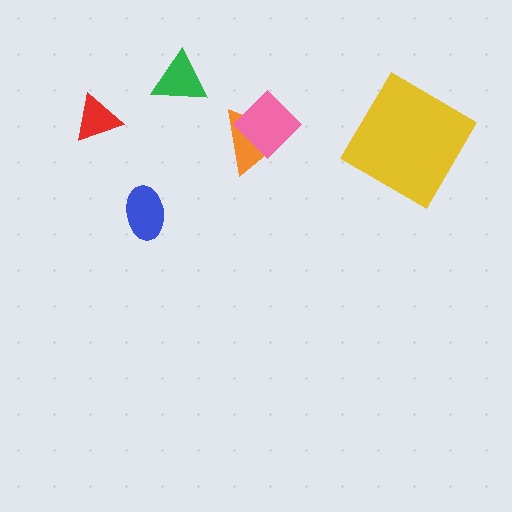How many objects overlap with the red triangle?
0 objects overlap with the red triangle.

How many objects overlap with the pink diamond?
1 object overlaps with the pink diamond.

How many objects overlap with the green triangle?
0 objects overlap with the green triangle.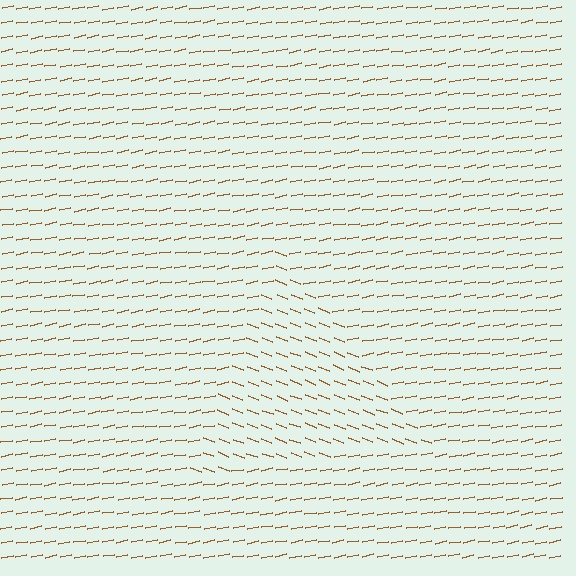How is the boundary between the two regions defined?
The boundary is defined purely by a change in line orientation (approximately 32 degrees difference). All lines are the same color and thickness.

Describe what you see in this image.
The image is filled with small brown line segments. A triangle region in the image has lines oriented differently from the surrounding lines, creating a visible texture boundary.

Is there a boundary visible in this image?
Yes, there is a texture boundary formed by a change in line orientation.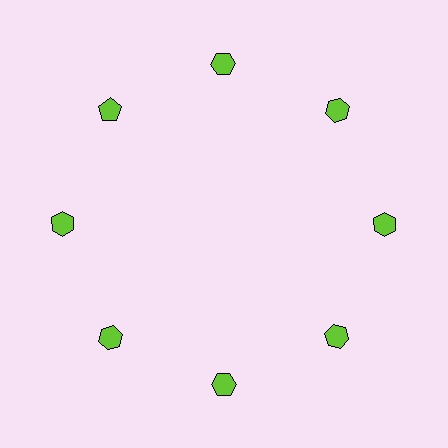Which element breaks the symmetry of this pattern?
The lime pentagon at roughly the 10 o'clock position breaks the symmetry. All other shapes are lime hexagons.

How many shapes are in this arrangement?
There are 8 shapes arranged in a ring pattern.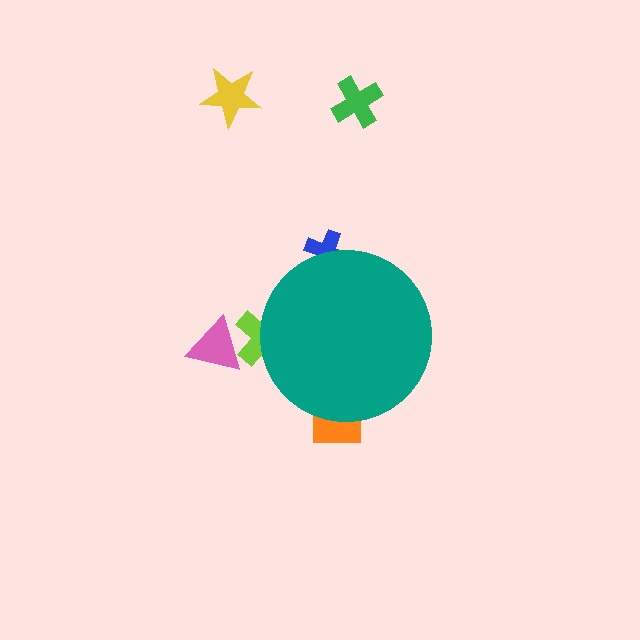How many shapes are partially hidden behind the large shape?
3 shapes are partially hidden.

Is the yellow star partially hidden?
No, the yellow star is fully visible.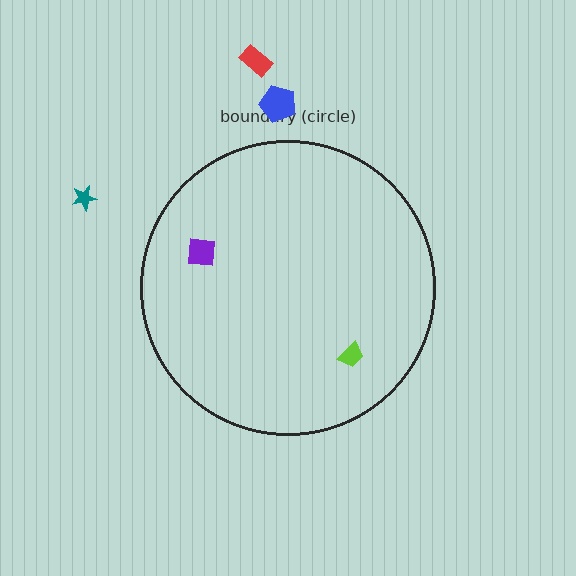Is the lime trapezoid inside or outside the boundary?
Inside.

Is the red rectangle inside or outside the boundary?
Outside.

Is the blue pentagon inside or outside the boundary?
Outside.